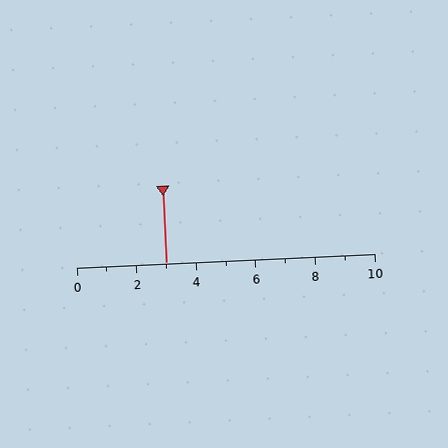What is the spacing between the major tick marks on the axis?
The major ticks are spaced 2 apart.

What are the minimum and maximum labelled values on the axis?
The axis runs from 0 to 10.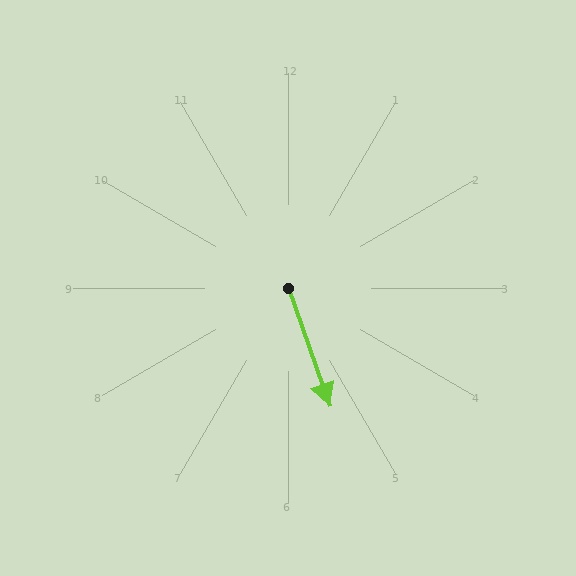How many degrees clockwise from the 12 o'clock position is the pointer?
Approximately 161 degrees.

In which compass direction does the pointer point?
South.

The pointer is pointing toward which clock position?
Roughly 5 o'clock.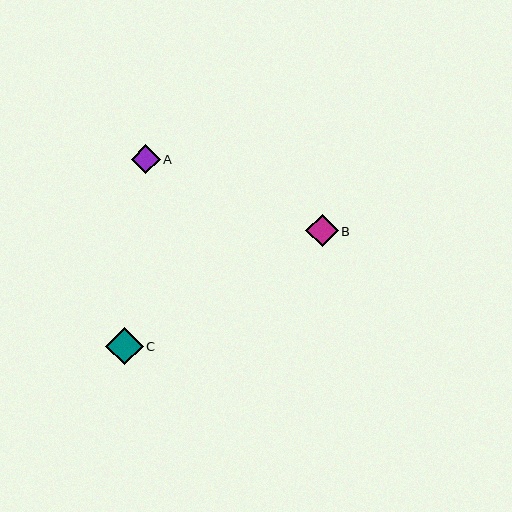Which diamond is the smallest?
Diamond A is the smallest with a size of approximately 29 pixels.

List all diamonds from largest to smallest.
From largest to smallest: C, B, A.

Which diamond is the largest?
Diamond C is the largest with a size of approximately 37 pixels.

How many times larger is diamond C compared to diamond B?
Diamond C is approximately 1.2 times the size of diamond B.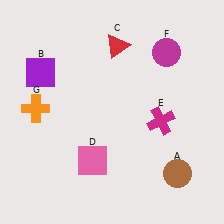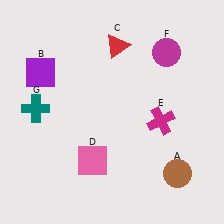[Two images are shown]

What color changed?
The cross (G) changed from orange in Image 1 to teal in Image 2.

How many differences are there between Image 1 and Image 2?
There is 1 difference between the two images.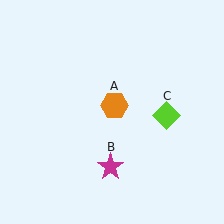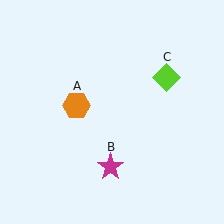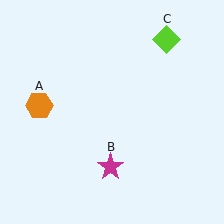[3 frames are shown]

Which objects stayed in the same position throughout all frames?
Magenta star (object B) remained stationary.